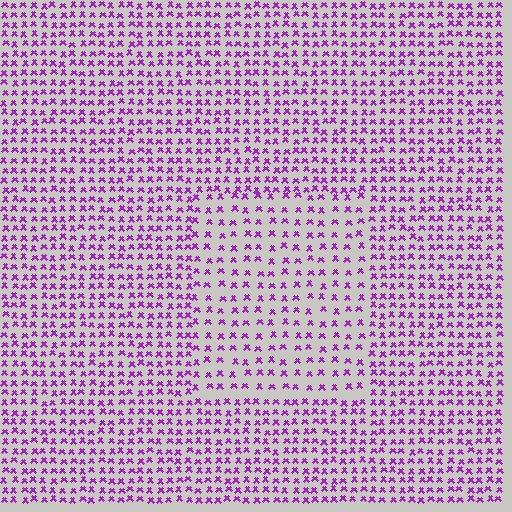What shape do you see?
I see a rectangle.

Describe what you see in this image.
The image contains small purple elements arranged at two different densities. A rectangle-shaped region is visible where the elements are less densely packed than the surrounding area.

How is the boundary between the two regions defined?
The boundary is defined by a change in element density (approximately 1.7x ratio). All elements are the same color, size, and shape.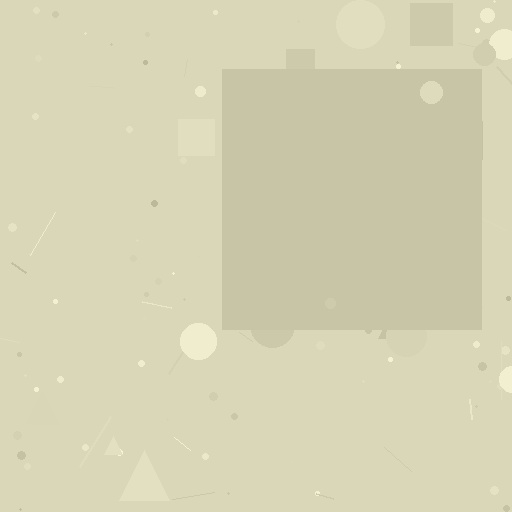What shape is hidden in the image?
A square is hidden in the image.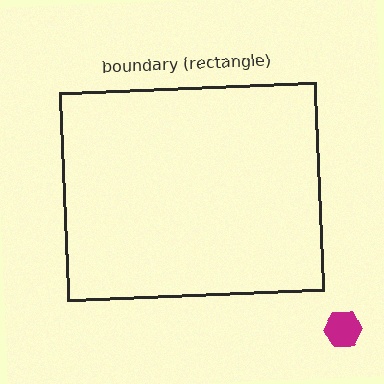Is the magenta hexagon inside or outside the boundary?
Outside.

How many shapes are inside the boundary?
0 inside, 1 outside.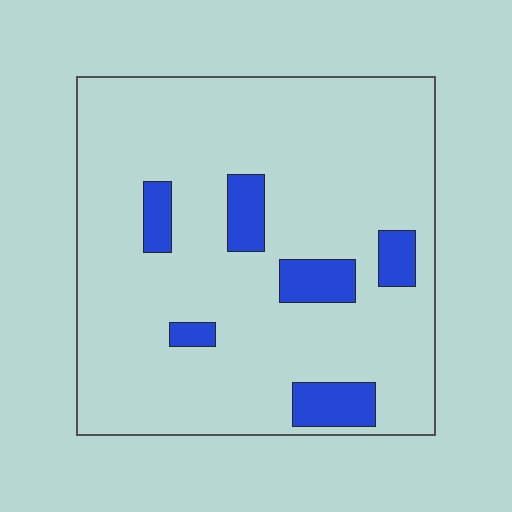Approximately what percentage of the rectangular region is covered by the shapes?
Approximately 10%.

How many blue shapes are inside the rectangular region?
6.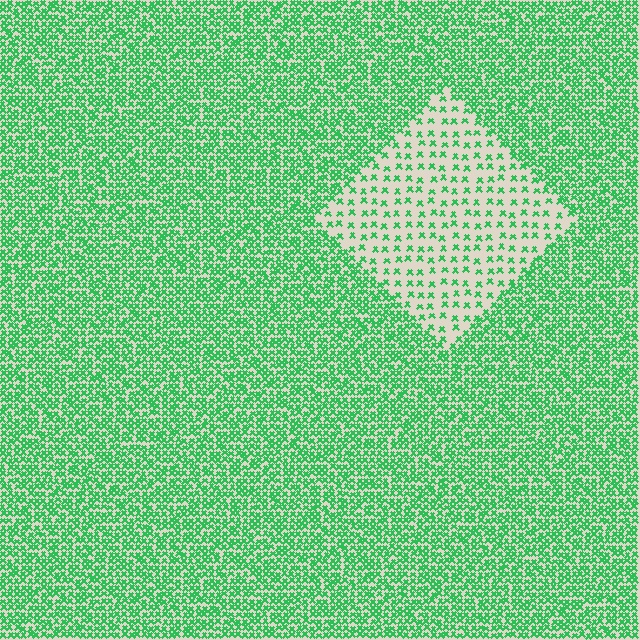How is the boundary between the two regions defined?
The boundary is defined by a change in element density (approximately 2.9x ratio). All elements are the same color, size, and shape.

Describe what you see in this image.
The image contains small green elements arranged at two different densities. A diamond-shaped region is visible where the elements are less densely packed than the surrounding area.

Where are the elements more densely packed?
The elements are more densely packed outside the diamond boundary.